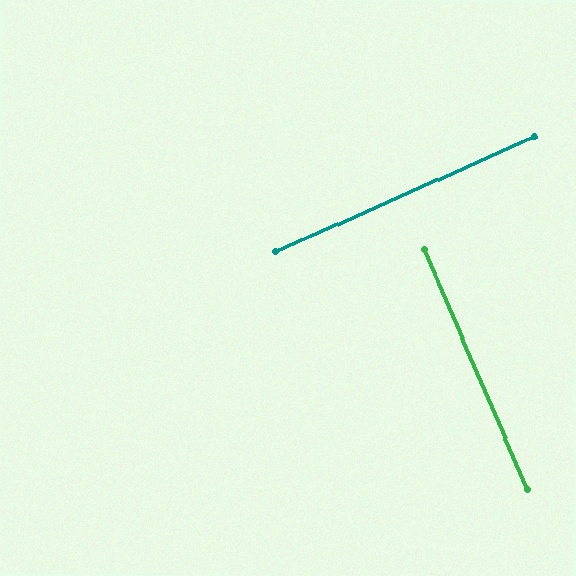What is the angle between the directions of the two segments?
Approximately 89 degrees.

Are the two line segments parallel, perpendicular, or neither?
Perpendicular — they meet at approximately 89°.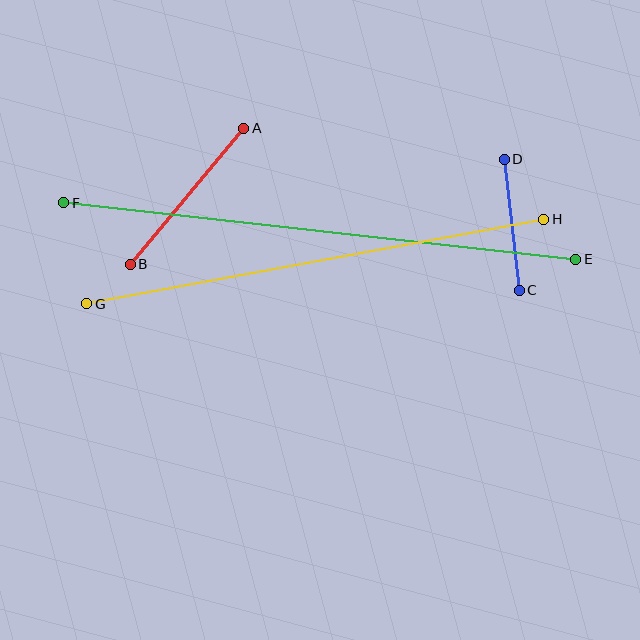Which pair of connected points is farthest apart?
Points E and F are farthest apart.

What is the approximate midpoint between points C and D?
The midpoint is at approximately (512, 225) pixels.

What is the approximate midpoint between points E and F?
The midpoint is at approximately (320, 231) pixels.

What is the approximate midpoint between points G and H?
The midpoint is at approximately (315, 262) pixels.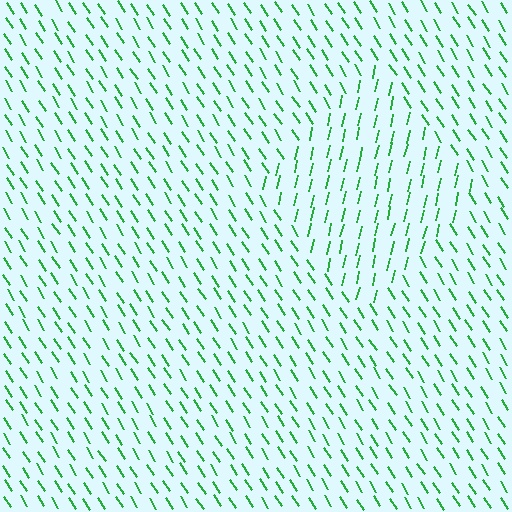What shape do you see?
I see a diamond.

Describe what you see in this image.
The image is filled with small green line segments. A diamond region in the image has lines oriented differently from the surrounding lines, creating a visible texture boundary.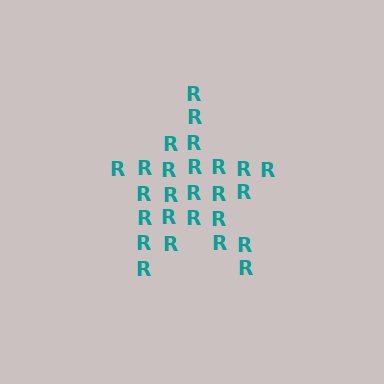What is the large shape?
The large shape is a star.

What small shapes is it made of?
It is made of small letter R's.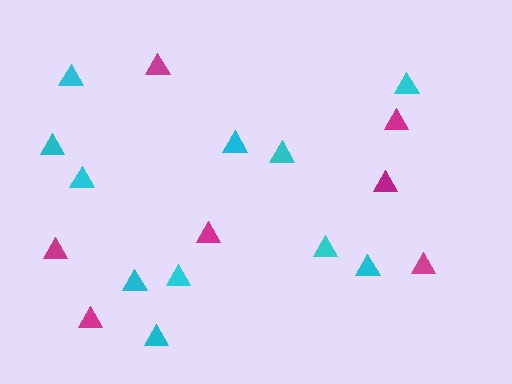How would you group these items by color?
There are 2 groups: one group of cyan triangles (11) and one group of magenta triangles (7).